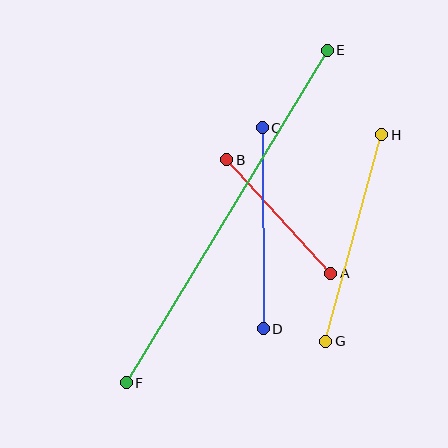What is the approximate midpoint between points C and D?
The midpoint is at approximately (263, 228) pixels.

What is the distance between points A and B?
The distance is approximately 154 pixels.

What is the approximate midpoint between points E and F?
The midpoint is at approximately (227, 217) pixels.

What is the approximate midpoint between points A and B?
The midpoint is at approximately (279, 217) pixels.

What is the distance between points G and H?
The distance is approximately 214 pixels.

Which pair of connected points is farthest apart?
Points E and F are farthest apart.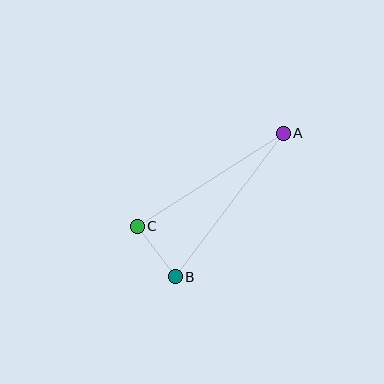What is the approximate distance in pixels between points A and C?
The distance between A and C is approximately 173 pixels.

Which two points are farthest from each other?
Points A and B are farthest from each other.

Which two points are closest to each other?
Points B and C are closest to each other.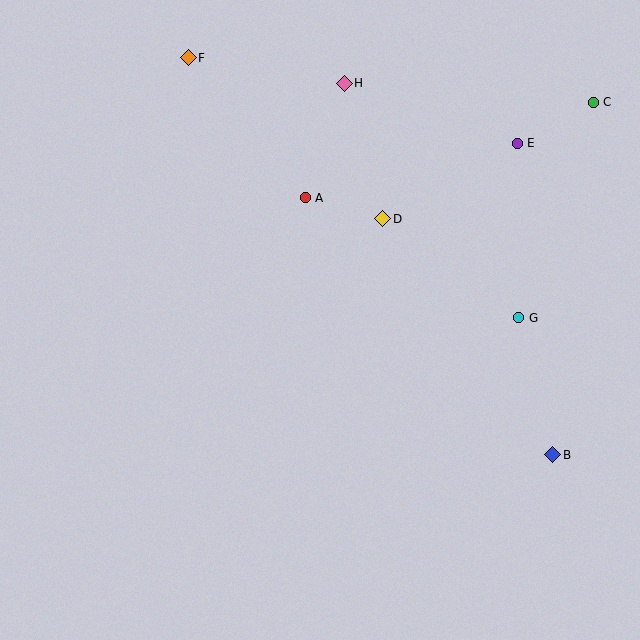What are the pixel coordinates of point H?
Point H is at (344, 83).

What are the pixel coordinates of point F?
Point F is at (188, 58).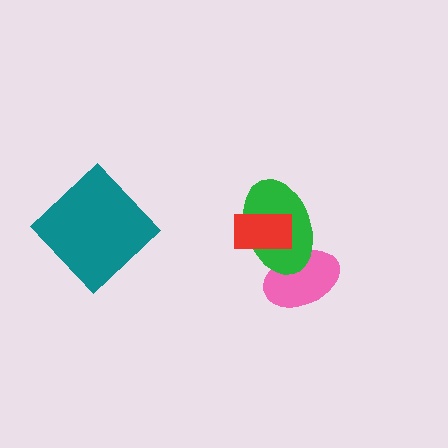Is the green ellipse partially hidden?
Yes, it is partially covered by another shape.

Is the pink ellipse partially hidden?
Yes, it is partially covered by another shape.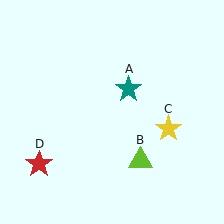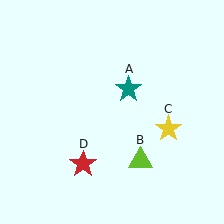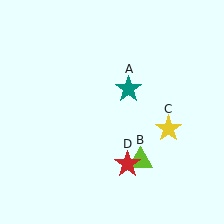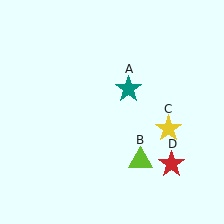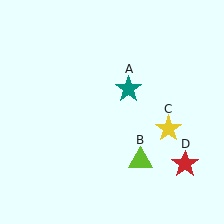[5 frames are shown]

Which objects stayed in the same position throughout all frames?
Teal star (object A) and lime triangle (object B) and yellow star (object C) remained stationary.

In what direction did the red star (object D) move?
The red star (object D) moved right.